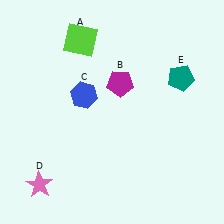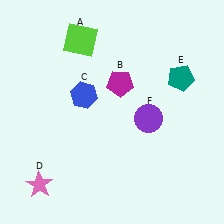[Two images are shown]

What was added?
A purple circle (F) was added in Image 2.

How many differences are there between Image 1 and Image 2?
There is 1 difference between the two images.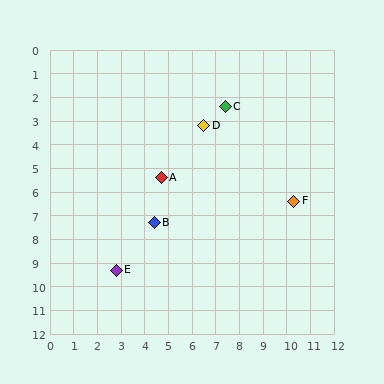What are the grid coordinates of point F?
Point F is at approximately (10.3, 6.4).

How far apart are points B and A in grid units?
Points B and A are about 1.9 grid units apart.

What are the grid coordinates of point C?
Point C is at approximately (7.4, 2.4).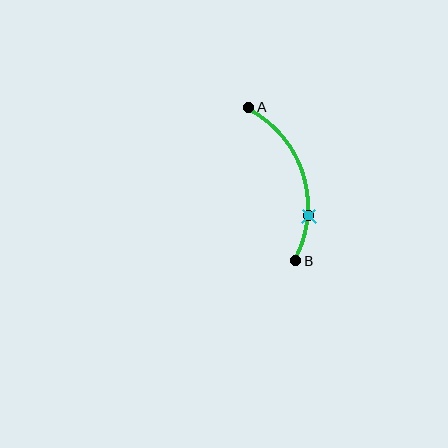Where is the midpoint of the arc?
The arc midpoint is the point on the curve farthest from the straight line joining A and B. It sits to the right of that line.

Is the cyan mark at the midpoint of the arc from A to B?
No. The cyan mark lies on the arc but is closer to endpoint B. The arc midpoint would be at the point on the curve equidistant along the arc from both A and B.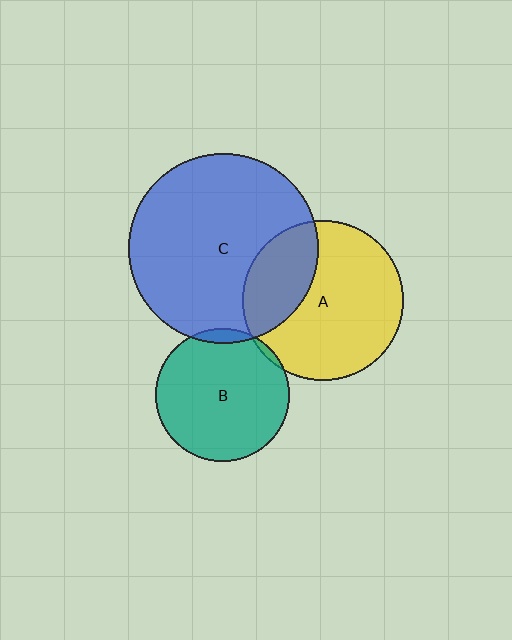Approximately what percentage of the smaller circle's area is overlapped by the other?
Approximately 5%.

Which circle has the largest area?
Circle C (blue).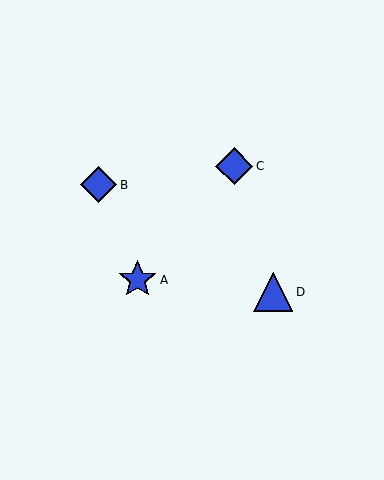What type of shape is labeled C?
Shape C is a blue diamond.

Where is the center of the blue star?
The center of the blue star is at (138, 280).